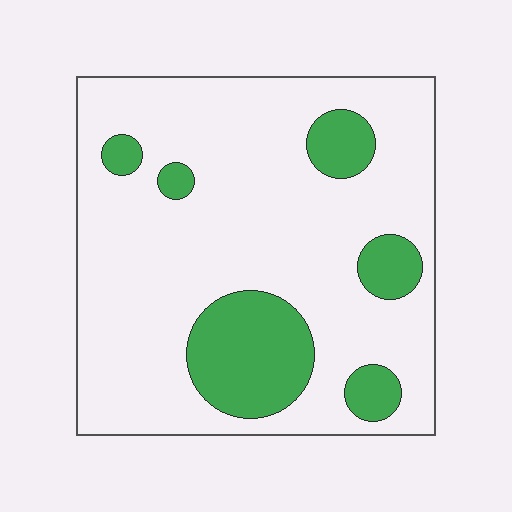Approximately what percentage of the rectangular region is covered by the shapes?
Approximately 20%.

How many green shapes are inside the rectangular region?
6.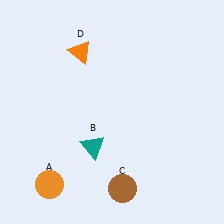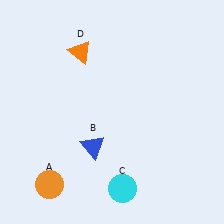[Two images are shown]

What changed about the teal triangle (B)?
In Image 1, B is teal. In Image 2, it changed to blue.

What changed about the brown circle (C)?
In Image 1, C is brown. In Image 2, it changed to cyan.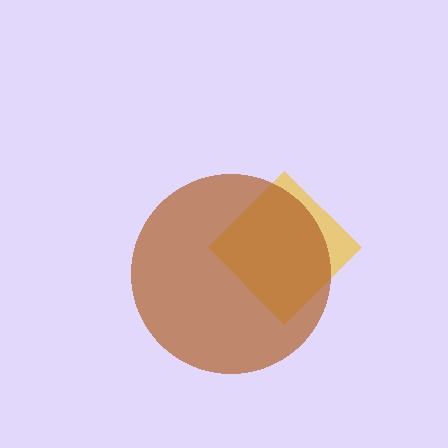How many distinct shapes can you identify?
There are 2 distinct shapes: a yellow diamond, a brown circle.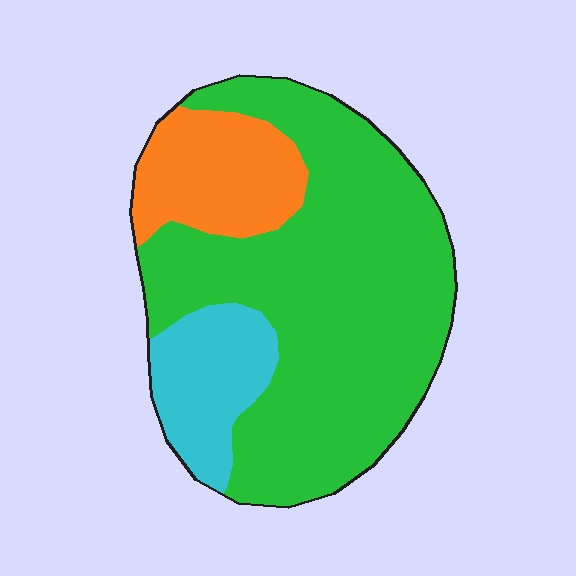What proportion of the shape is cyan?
Cyan covers about 15% of the shape.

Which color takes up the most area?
Green, at roughly 70%.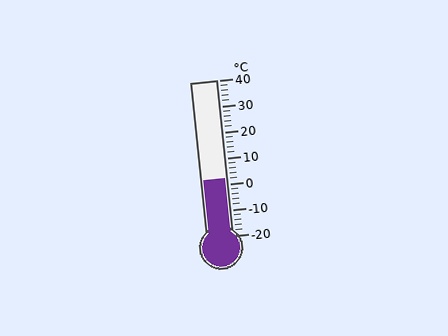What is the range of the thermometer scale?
The thermometer scale ranges from -20°C to 40°C.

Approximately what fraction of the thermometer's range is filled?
The thermometer is filled to approximately 35% of its range.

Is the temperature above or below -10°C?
The temperature is above -10°C.